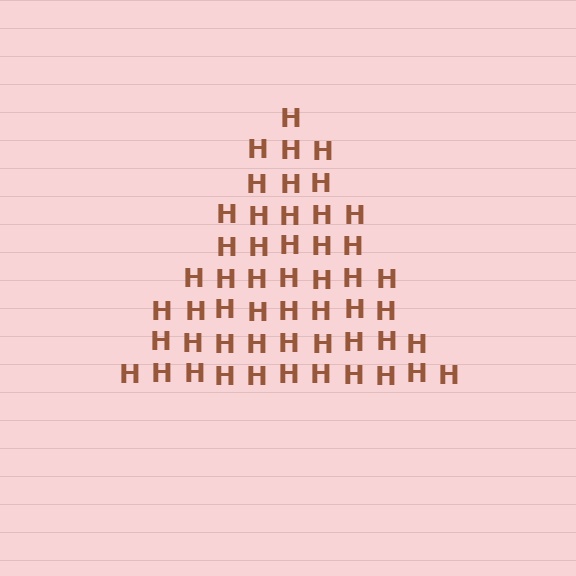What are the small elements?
The small elements are letter H's.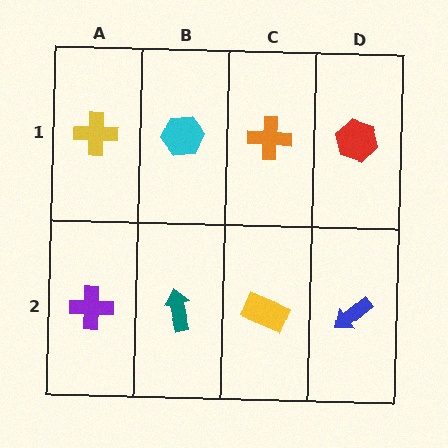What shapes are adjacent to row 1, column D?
A blue arrow (row 2, column D), an orange cross (row 1, column C).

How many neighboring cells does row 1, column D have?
2.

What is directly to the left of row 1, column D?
An orange cross.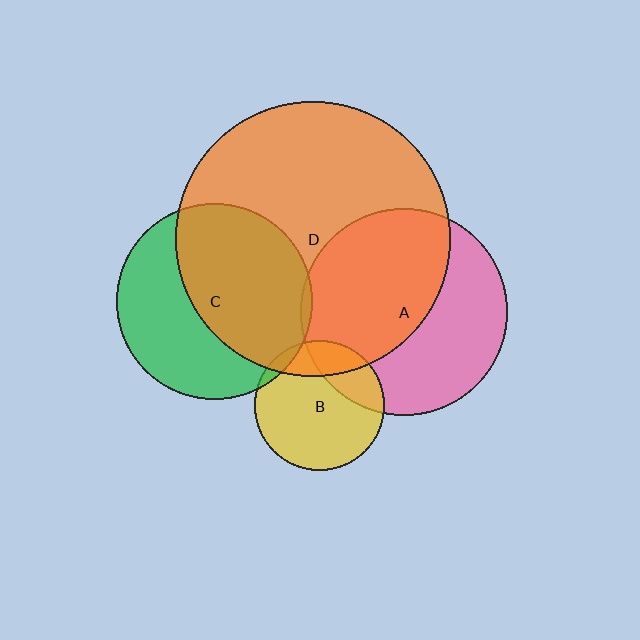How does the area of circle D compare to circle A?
Approximately 1.8 times.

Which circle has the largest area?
Circle D (orange).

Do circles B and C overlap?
Yes.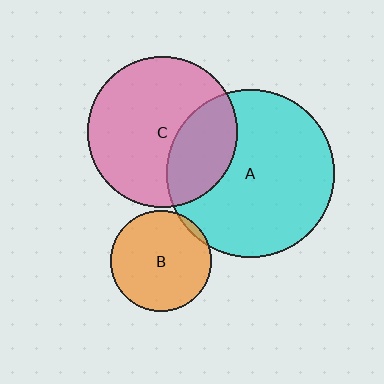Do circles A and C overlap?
Yes.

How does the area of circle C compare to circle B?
Approximately 2.2 times.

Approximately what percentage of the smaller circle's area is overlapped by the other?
Approximately 30%.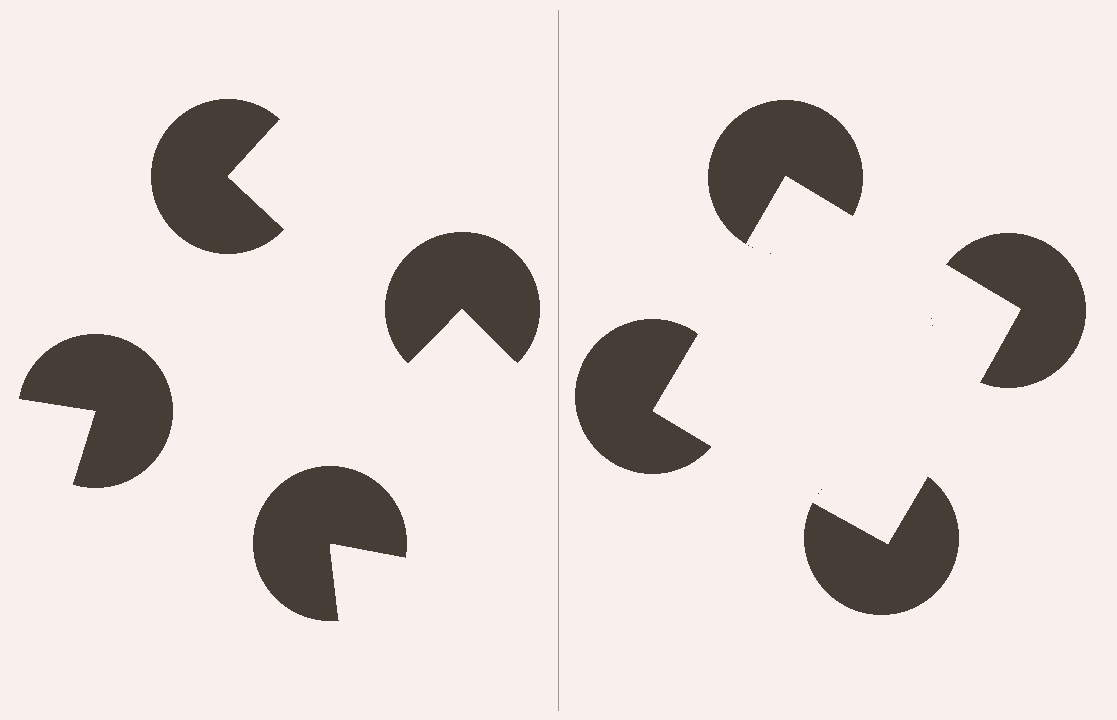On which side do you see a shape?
An illusory square appears on the right side. On the left side the wedge cuts are rotated, so no coherent shape forms.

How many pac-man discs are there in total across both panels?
8 — 4 on each side.